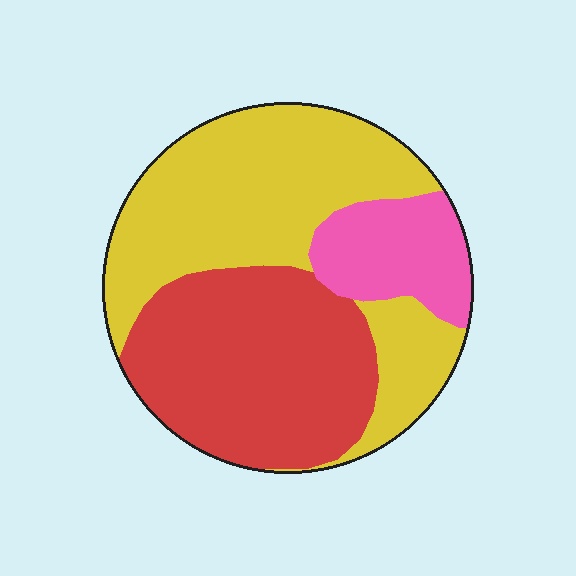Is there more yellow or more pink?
Yellow.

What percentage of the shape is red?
Red covers roughly 40% of the shape.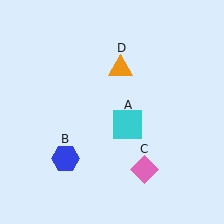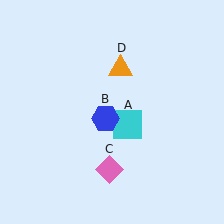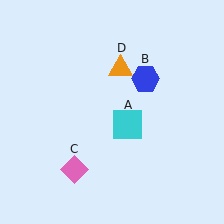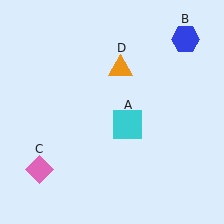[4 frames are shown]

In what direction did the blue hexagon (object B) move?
The blue hexagon (object B) moved up and to the right.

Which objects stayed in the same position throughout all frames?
Cyan square (object A) and orange triangle (object D) remained stationary.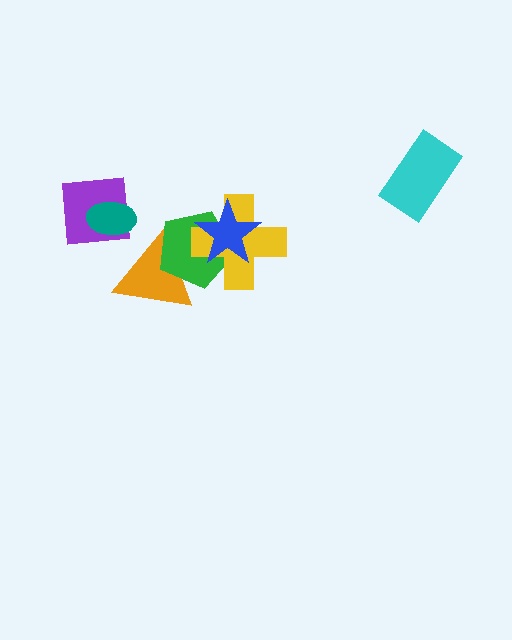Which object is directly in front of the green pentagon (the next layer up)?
The yellow cross is directly in front of the green pentagon.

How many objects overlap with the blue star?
2 objects overlap with the blue star.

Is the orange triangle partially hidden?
Yes, it is partially covered by another shape.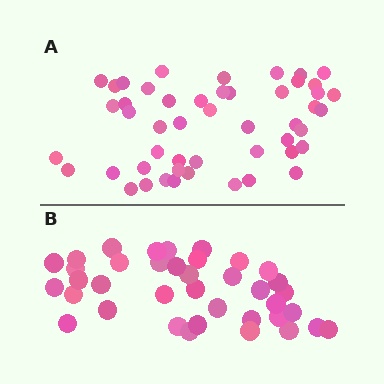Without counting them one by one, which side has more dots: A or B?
Region A (the top region) has more dots.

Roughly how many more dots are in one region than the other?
Region A has roughly 12 or so more dots than region B.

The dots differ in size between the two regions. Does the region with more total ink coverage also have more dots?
No. Region B has more total ink coverage because its dots are larger, but region A actually contains more individual dots. Total area can be misleading — the number of items is what matters here.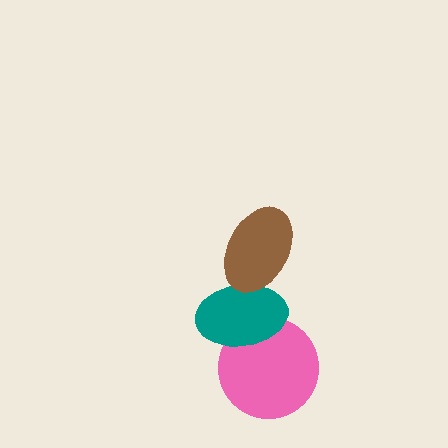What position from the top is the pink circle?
The pink circle is 3rd from the top.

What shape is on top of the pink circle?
The teal ellipse is on top of the pink circle.